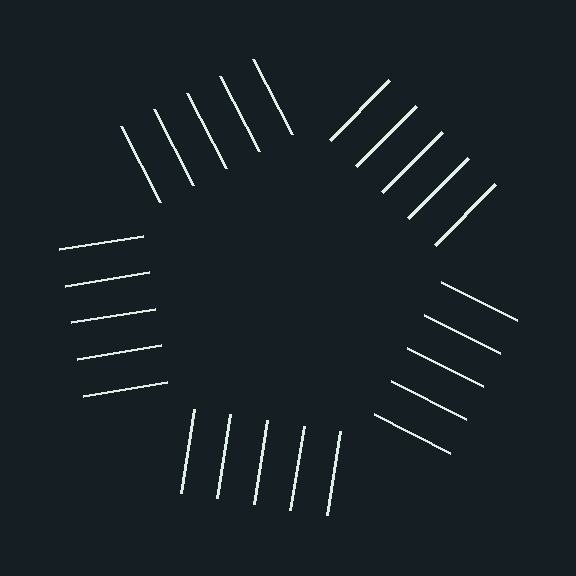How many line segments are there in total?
25 — 5 along each of the 5 edges.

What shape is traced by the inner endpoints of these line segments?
An illusory pentagon — the line segments terminate on its edges but no continuous stroke is drawn.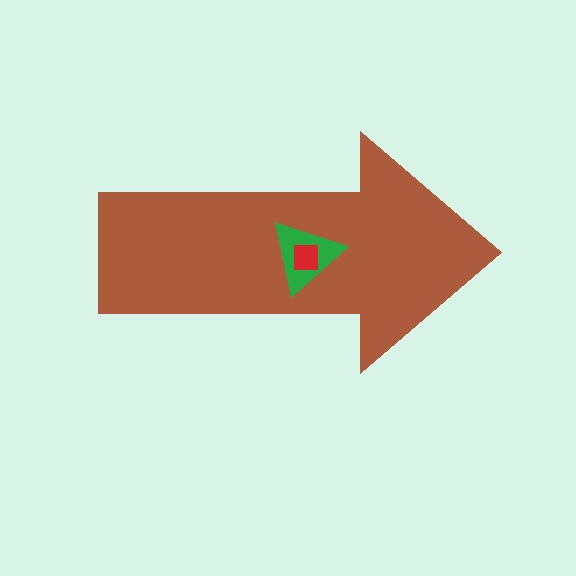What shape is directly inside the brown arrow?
The green triangle.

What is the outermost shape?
The brown arrow.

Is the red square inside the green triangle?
Yes.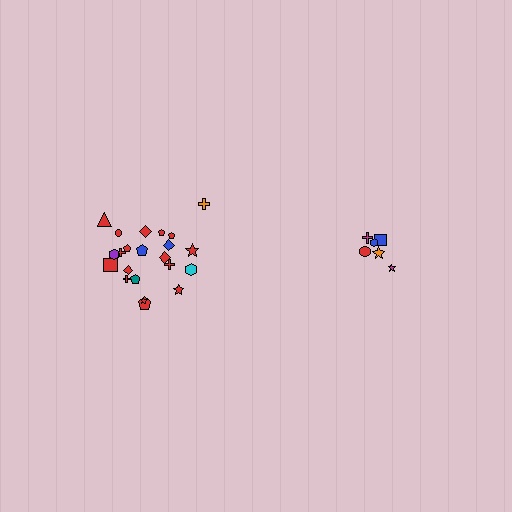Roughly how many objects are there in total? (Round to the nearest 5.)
Roughly 30 objects in total.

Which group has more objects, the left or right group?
The left group.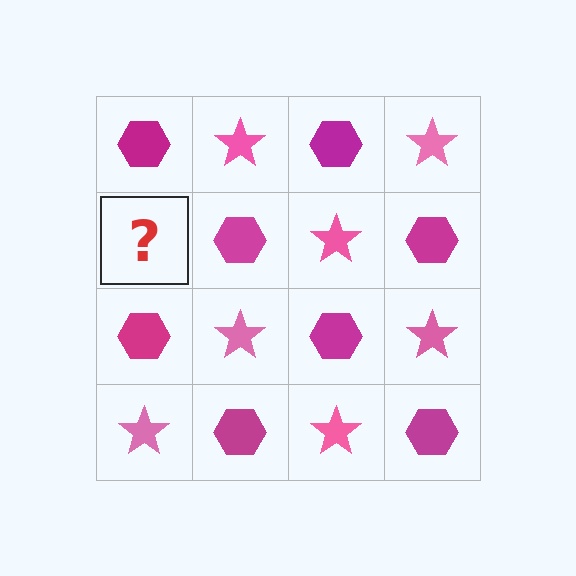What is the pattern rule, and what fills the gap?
The rule is that it alternates magenta hexagon and pink star in a checkerboard pattern. The gap should be filled with a pink star.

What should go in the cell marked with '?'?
The missing cell should contain a pink star.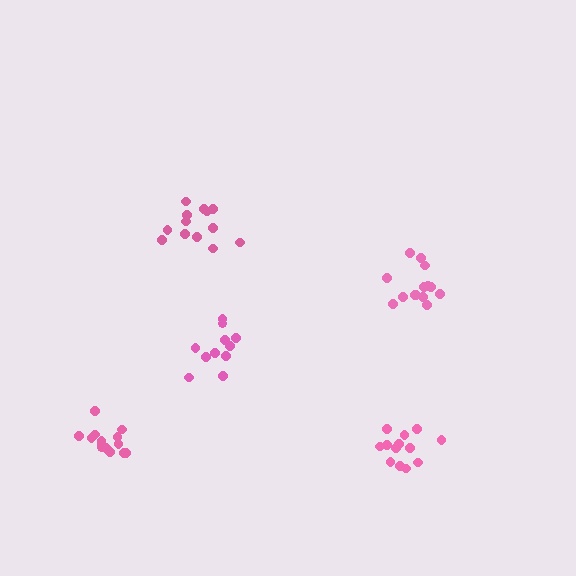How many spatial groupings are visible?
There are 5 spatial groupings.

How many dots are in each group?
Group 1: 14 dots, Group 2: 13 dots, Group 3: 13 dots, Group 4: 14 dots, Group 5: 12 dots (66 total).